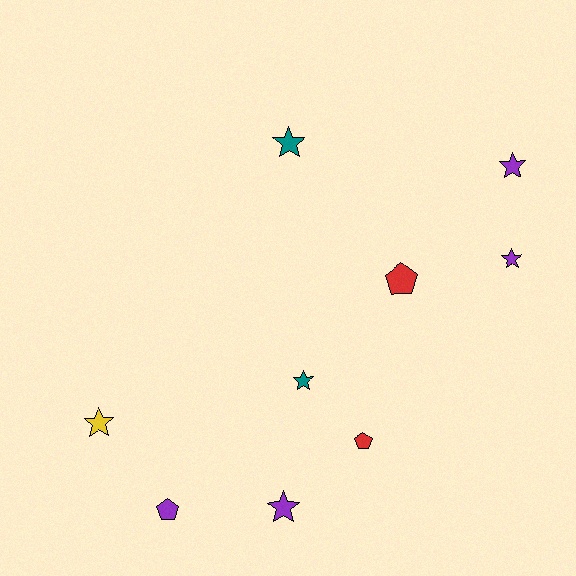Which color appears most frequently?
Purple, with 4 objects.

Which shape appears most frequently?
Star, with 6 objects.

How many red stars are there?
There are no red stars.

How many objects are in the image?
There are 9 objects.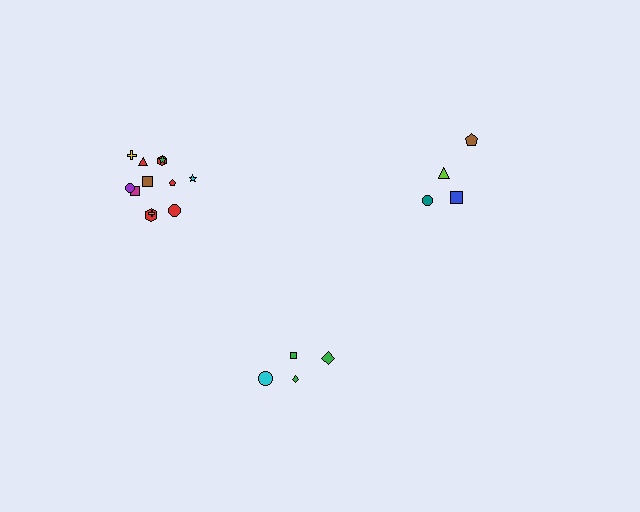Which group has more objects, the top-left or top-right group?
The top-left group.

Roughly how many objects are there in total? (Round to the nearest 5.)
Roughly 20 objects in total.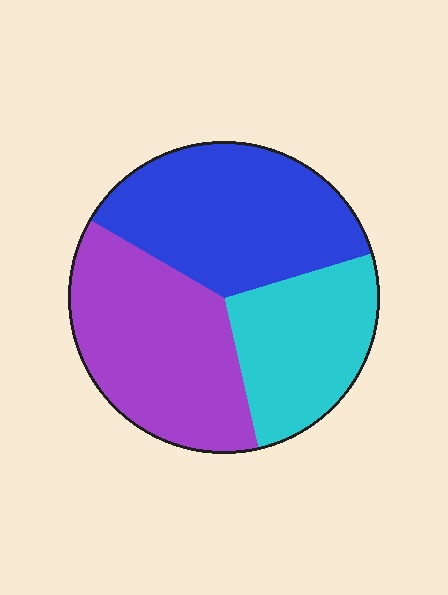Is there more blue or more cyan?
Blue.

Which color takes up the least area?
Cyan, at roughly 25%.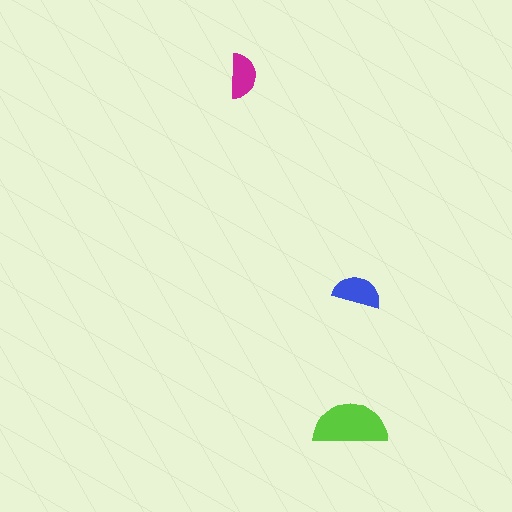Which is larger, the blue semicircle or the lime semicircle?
The lime one.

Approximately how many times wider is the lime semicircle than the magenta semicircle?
About 1.5 times wider.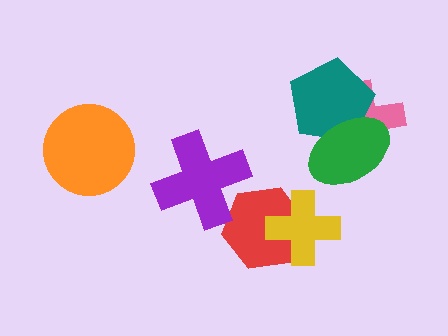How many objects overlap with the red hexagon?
2 objects overlap with the red hexagon.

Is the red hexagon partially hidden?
Yes, it is partially covered by another shape.